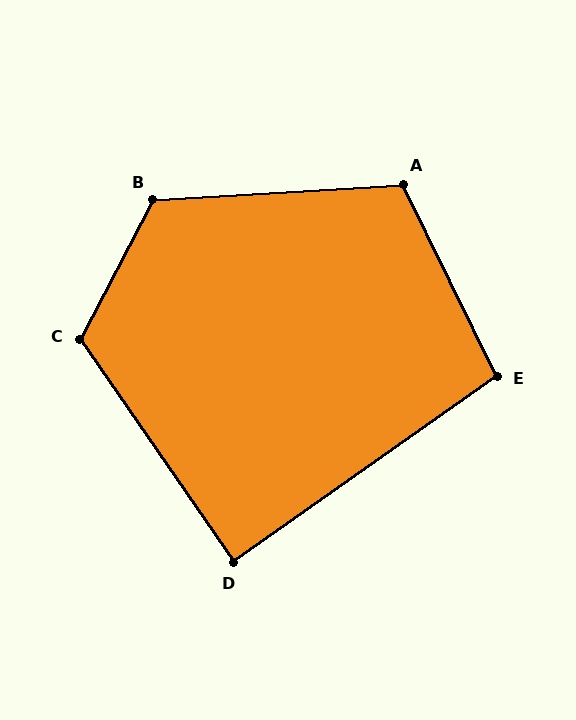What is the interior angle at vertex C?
Approximately 118 degrees (obtuse).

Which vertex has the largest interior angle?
B, at approximately 121 degrees.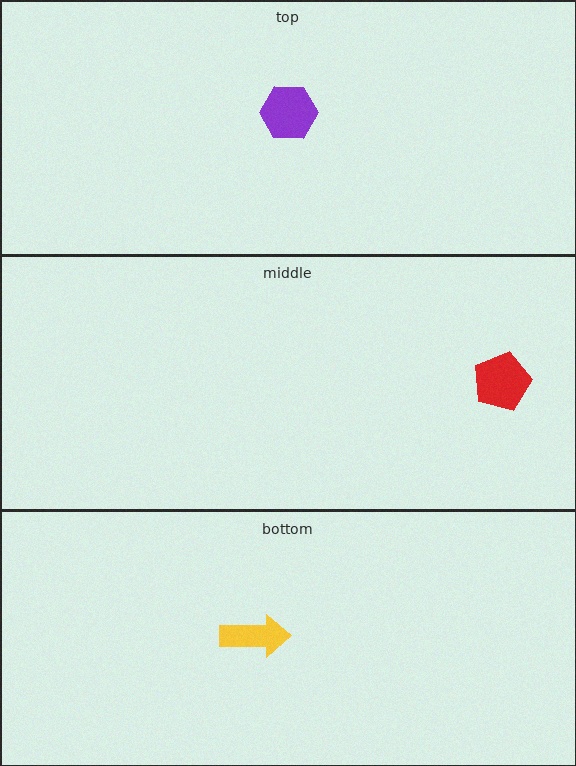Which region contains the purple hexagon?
The top region.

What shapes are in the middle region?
The red pentagon.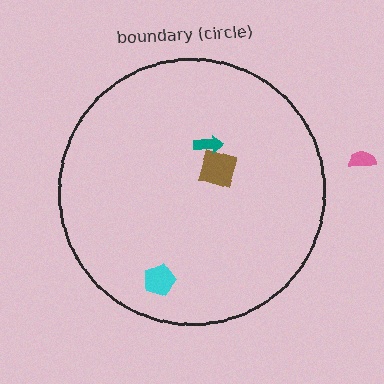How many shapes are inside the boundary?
3 inside, 1 outside.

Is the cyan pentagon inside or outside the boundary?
Inside.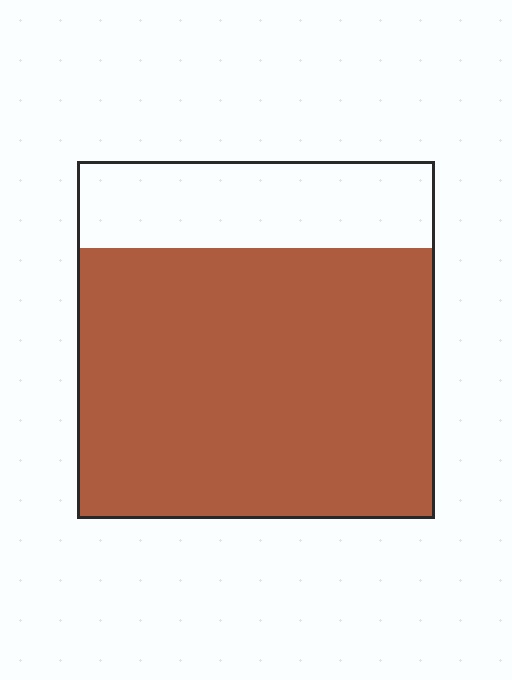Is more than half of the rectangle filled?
Yes.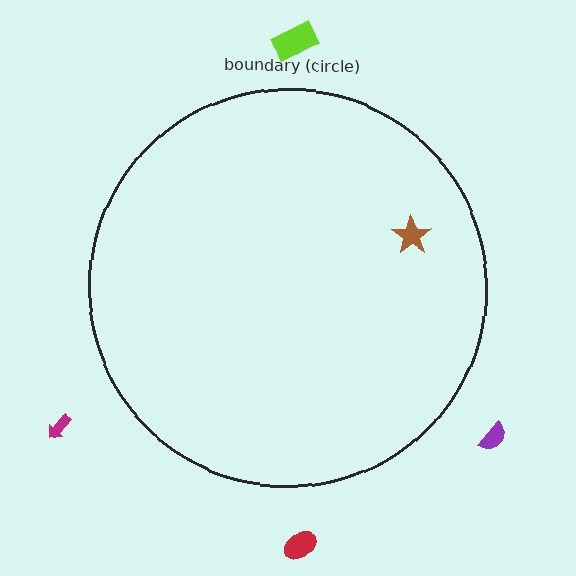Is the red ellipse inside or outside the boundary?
Outside.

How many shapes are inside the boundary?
1 inside, 4 outside.